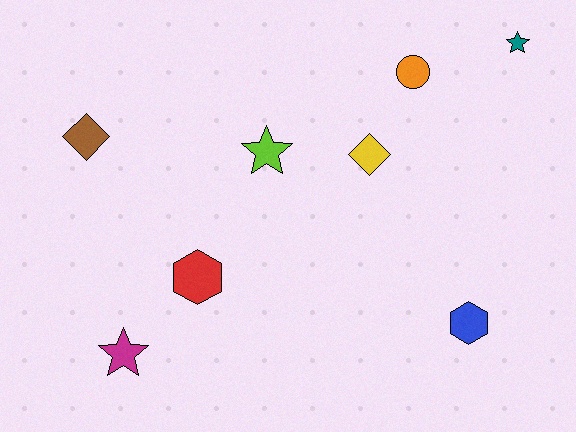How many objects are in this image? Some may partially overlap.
There are 8 objects.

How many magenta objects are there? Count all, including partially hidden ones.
There is 1 magenta object.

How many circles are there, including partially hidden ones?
There is 1 circle.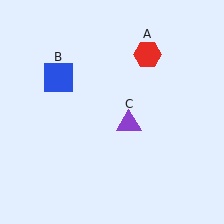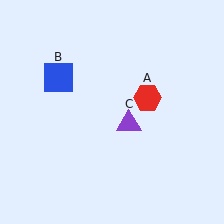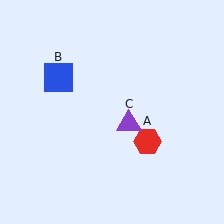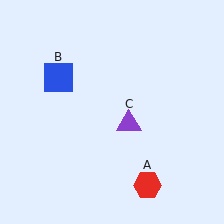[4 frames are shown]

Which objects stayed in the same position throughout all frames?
Blue square (object B) and purple triangle (object C) remained stationary.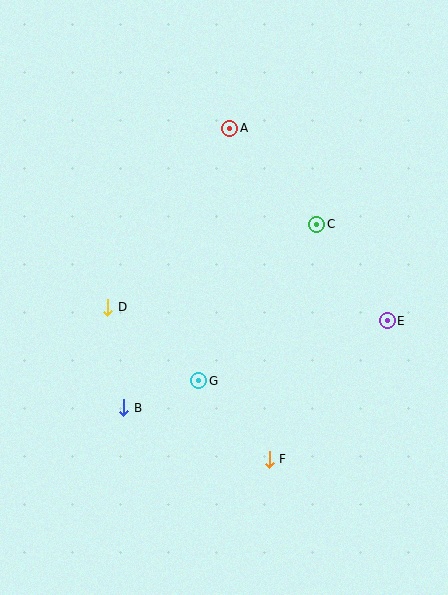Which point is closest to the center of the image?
Point G at (199, 381) is closest to the center.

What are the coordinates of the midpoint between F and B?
The midpoint between F and B is at (196, 433).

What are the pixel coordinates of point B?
Point B is at (124, 408).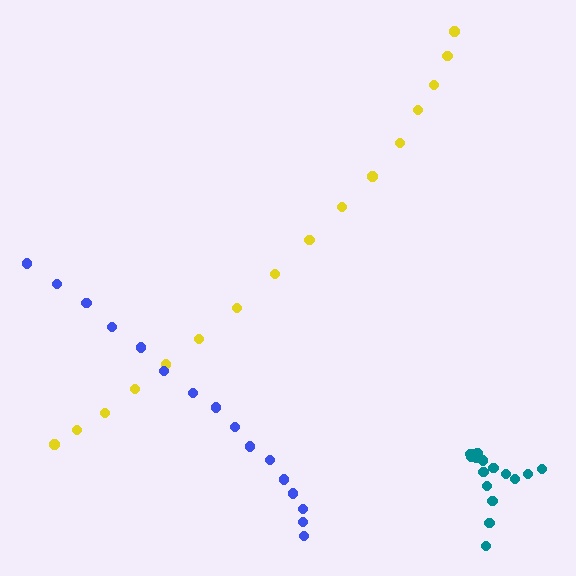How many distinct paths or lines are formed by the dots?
There are 3 distinct paths.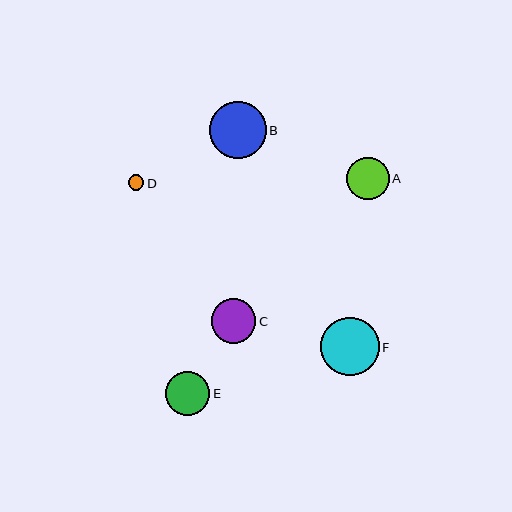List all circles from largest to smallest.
From largest to smallest: F, B, C, E, A, D.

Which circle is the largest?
Circle F is the largest with a size of approximately 59 pixels.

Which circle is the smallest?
Circle D is the smallest with a size of approximately 15 pixels.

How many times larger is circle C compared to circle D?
Circle C is approximately 3.0 times the size of circle D.